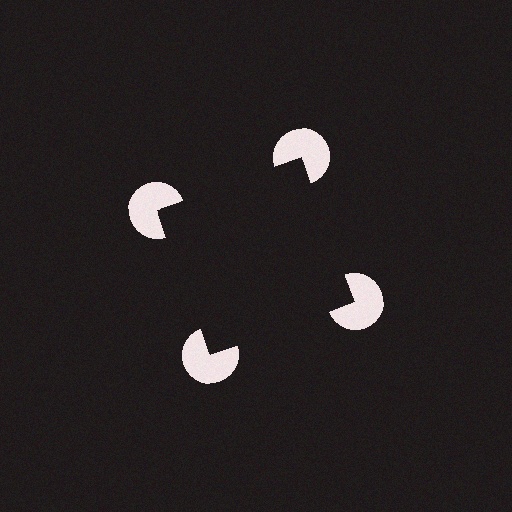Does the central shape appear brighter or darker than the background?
It typically appears slightly darker than the background, even though no actual brightness change is drawn.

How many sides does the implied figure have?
4 sides.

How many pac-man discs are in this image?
There are 4 — one at each vertex of the illusory square.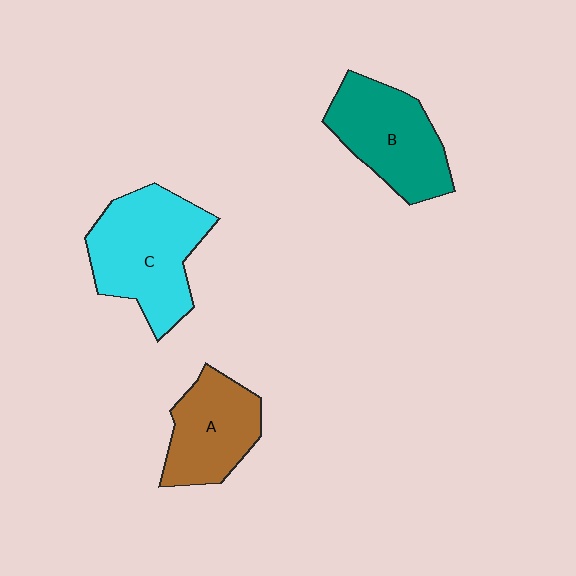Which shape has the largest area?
Shape C (cyan).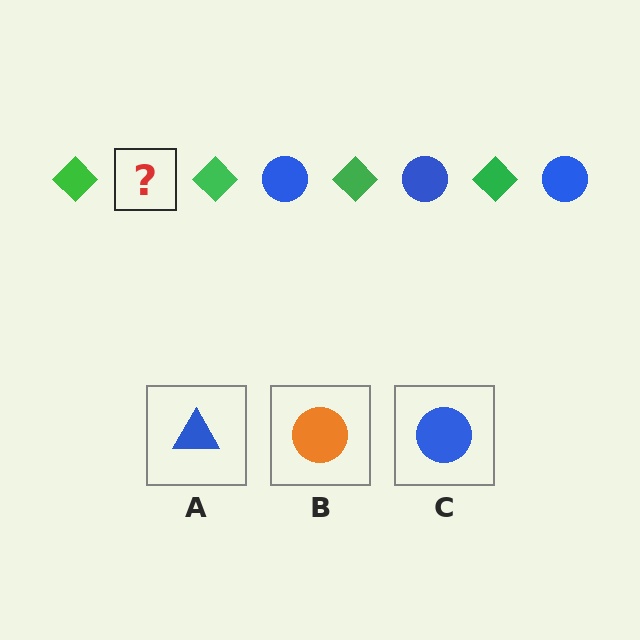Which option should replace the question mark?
Option C.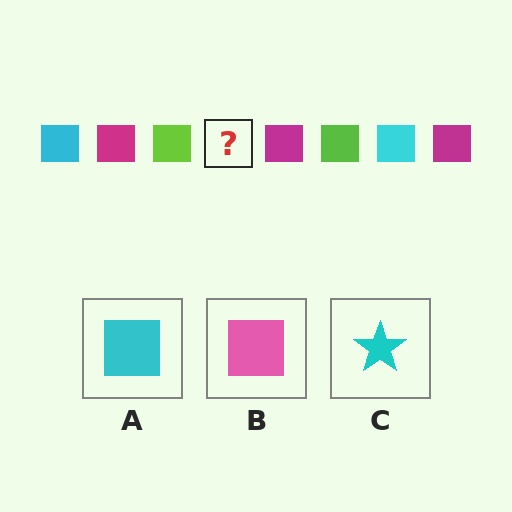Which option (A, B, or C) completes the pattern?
A.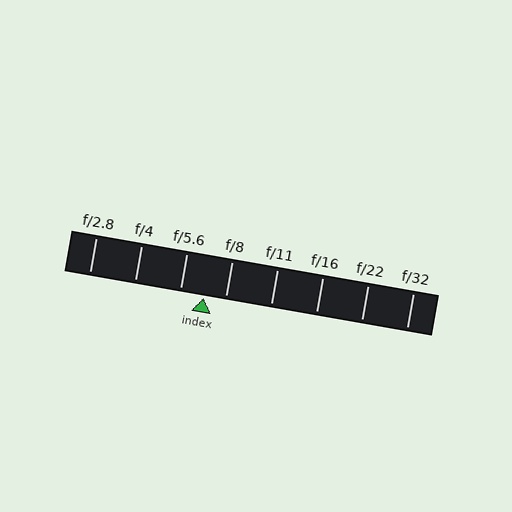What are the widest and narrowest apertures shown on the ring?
The widest aperture shown is f/2.8 and the narrowest is f/32.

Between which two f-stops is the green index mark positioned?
The index mark is between f/5.6 and f/8.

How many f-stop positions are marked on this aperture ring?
There are 8 f-stop positions marked.